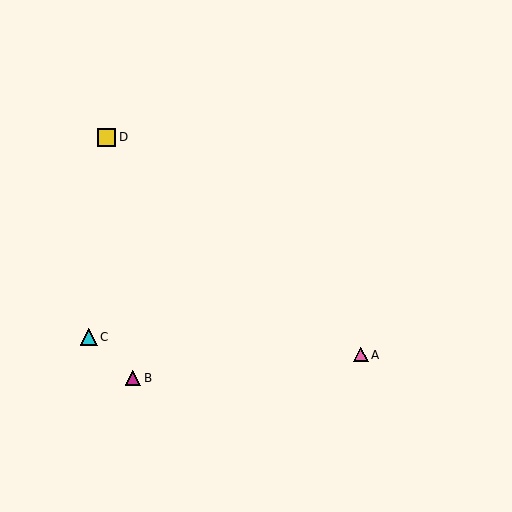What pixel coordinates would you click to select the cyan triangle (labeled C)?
Click at (89, 337) to select the cyan triangle C.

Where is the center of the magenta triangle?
The center of the magenta triangle is at (133, 378).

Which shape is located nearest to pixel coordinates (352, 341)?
The pink triangle (labeled A) at (361, 355) is nearest to that location.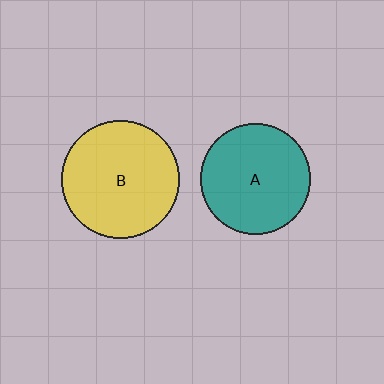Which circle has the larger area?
Circle B (yellow).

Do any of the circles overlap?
No, none of the circles overlap.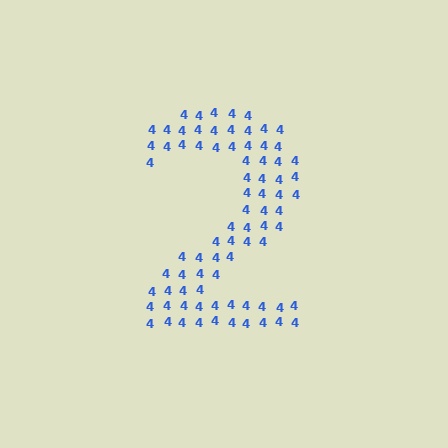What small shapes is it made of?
It is made of small digit 4's.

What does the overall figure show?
The overall figure shows the digit 2.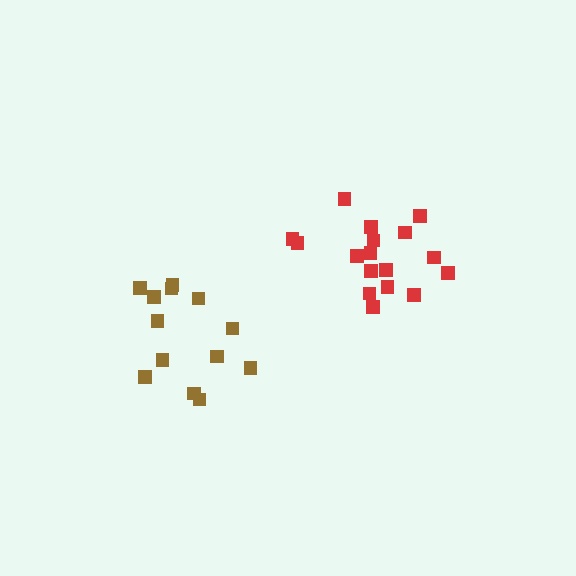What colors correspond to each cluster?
The clusters are colored: brown, red.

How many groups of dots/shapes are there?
There are 2 groups.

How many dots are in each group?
Group 1: 13 dots, Group 2: 17 dots (30 total).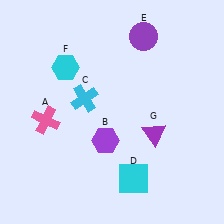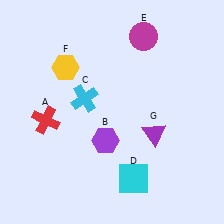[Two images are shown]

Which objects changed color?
A changed from pink to red. E changed from purple to magenta. F changed from cyan to yellow.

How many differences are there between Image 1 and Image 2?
There are 3 differences between the two images.